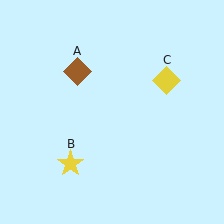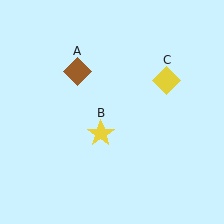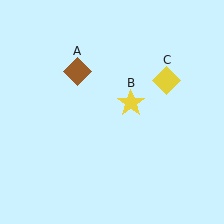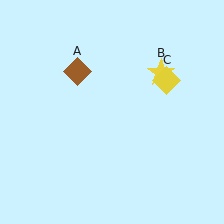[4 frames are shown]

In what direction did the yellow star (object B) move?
The yellow star (object B) moved up and to the right.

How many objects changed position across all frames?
1 object changed position: yellow star (object B).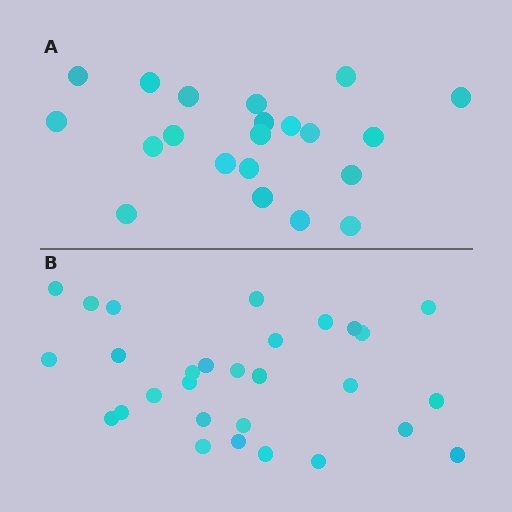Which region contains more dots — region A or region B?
Region B (the bottom region) has more dots.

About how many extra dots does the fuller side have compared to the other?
Region B has roughly 8 or so more dots than region A.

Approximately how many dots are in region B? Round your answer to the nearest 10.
About 30 dots. (The exact count is 29, which rounds to 30.)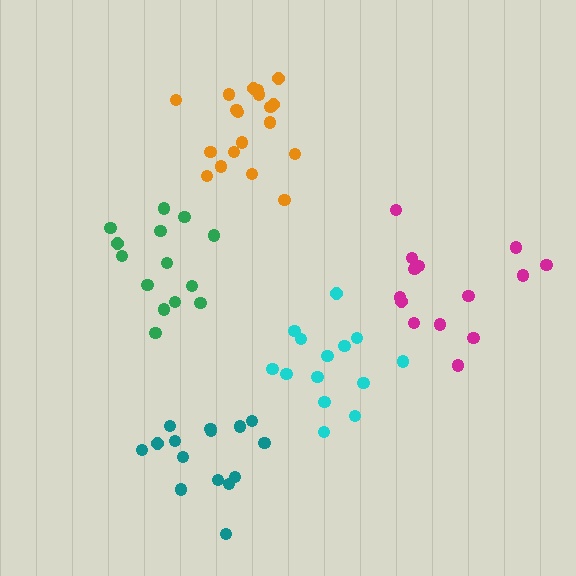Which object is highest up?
The orange cluster is topmost.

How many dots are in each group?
Group 1: 14 dots, Group 2: 14 dots, Group 3: 14 dots, Group 4: 15 dots, Group 5: 19 dots (76 total).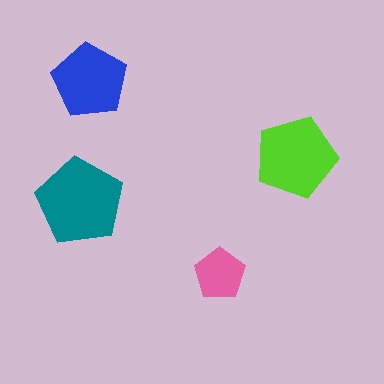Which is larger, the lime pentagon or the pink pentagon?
The lime one.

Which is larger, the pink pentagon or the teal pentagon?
The teal one.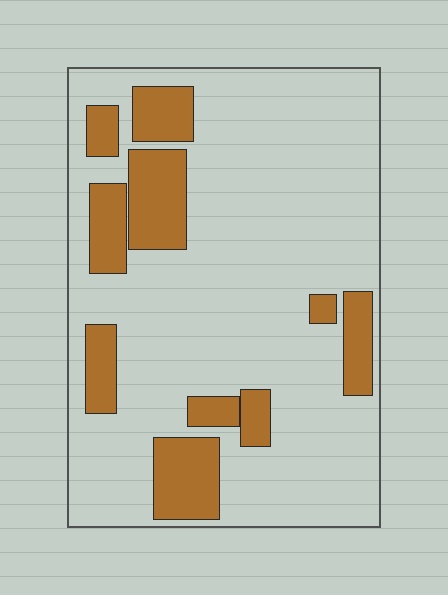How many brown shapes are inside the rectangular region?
10.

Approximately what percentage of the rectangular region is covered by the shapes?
Approximately 20%.